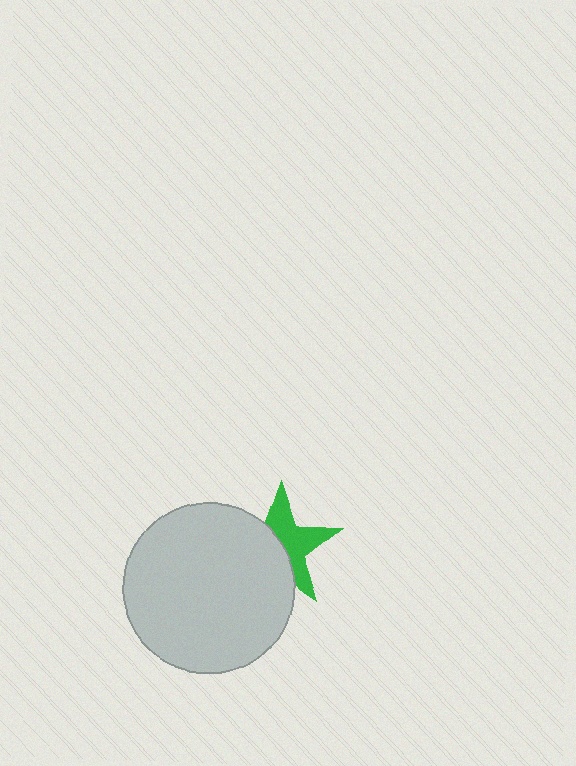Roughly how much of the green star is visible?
About half of it is visible (roughly 50%).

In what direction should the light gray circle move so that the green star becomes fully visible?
The light gray circle should move toward the lower-left. That is the shortest direction to clear the overlap and leave the green star fully visible.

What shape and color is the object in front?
The object in front is a light gray circle.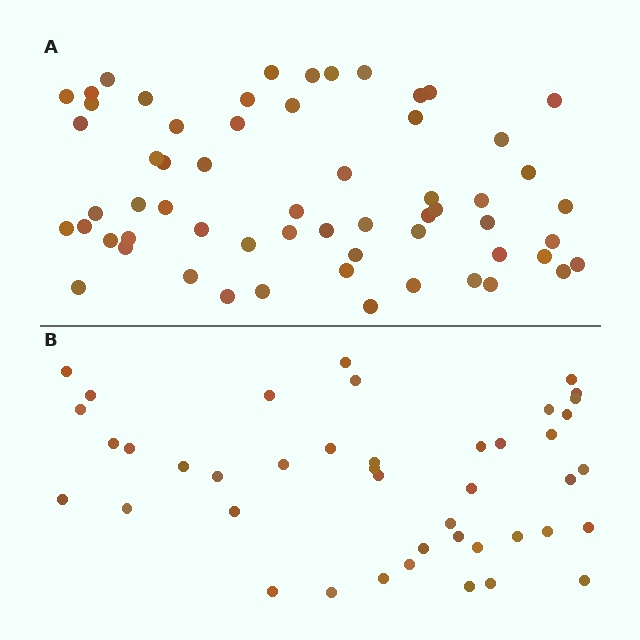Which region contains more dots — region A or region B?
Region A (the top region) has more dots.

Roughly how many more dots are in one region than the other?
Region A has approximately 15 more dots than region B.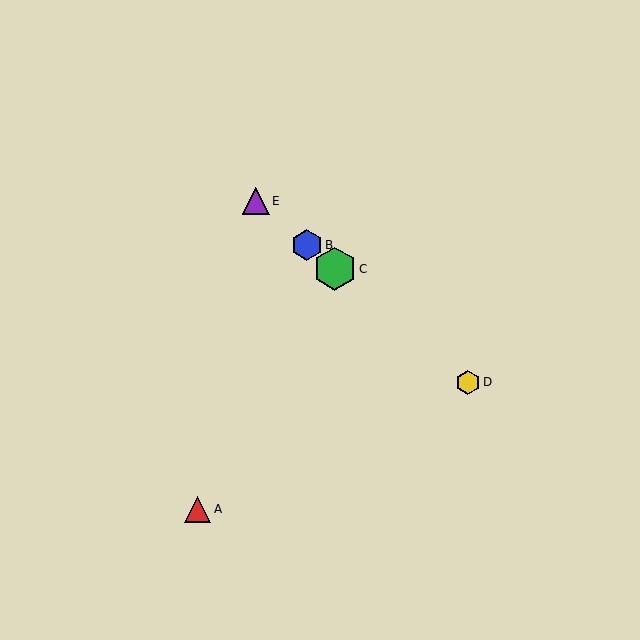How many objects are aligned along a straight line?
4 objects (B, C, D, E) are aligned along a straight line.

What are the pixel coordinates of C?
Object C is at (335, 269).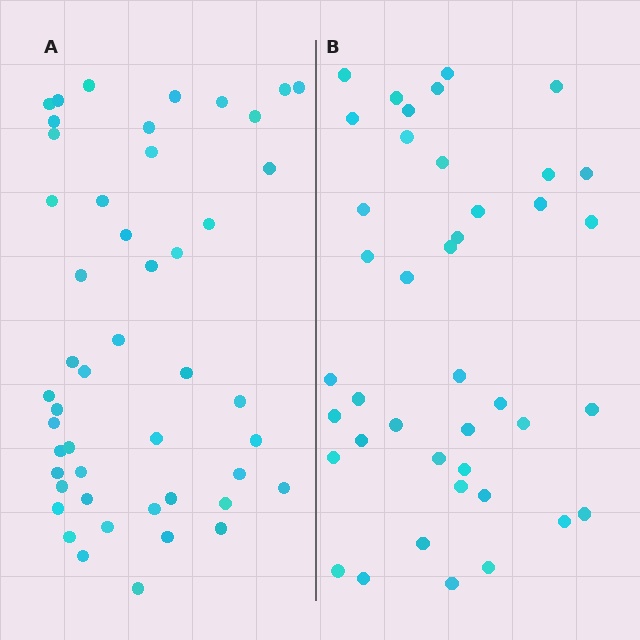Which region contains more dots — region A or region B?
Region A (the left region) has more dots.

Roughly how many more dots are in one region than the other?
Region A has roughly 8 or so more dots than region B.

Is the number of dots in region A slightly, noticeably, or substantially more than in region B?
Region A has only slightly more — the two regions are fairly close. The ratio is roughly 1.2 to 1.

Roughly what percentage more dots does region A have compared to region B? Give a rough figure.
About 15% more.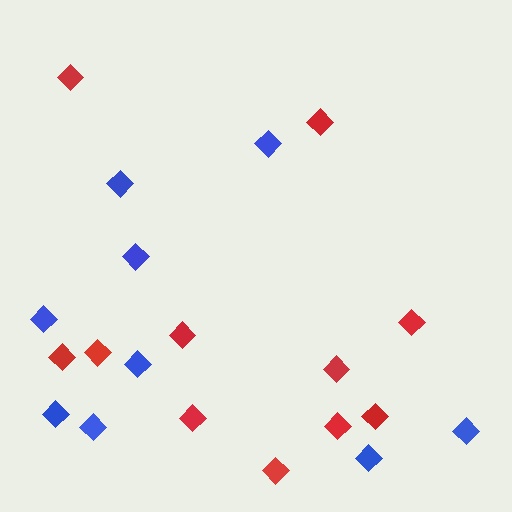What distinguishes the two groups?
There are 2 groups: one group of blue diamonds (9) and one group of red diamonds (11).